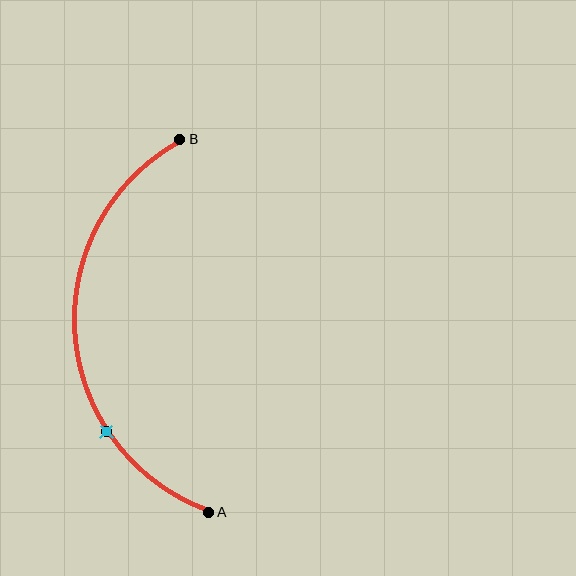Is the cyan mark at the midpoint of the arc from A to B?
No. The cyan mark lies on the arc but is closer to endpoint A. The arc midpoint would be at the point on the curve equidistant along the arc from both A and B.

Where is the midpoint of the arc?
The arc midpoint is the point on the curve farthest from the straight line joining A and B. It sits to the left of that line.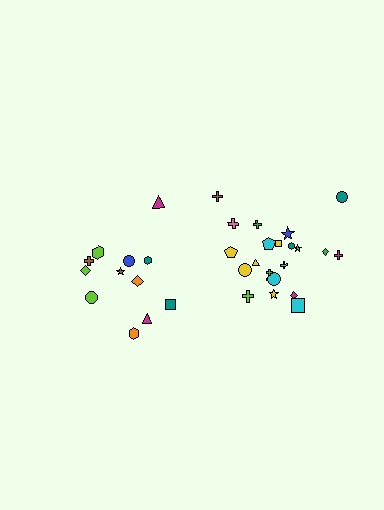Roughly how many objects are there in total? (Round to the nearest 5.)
Roughly 35 objects in total.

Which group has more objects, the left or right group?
The right group.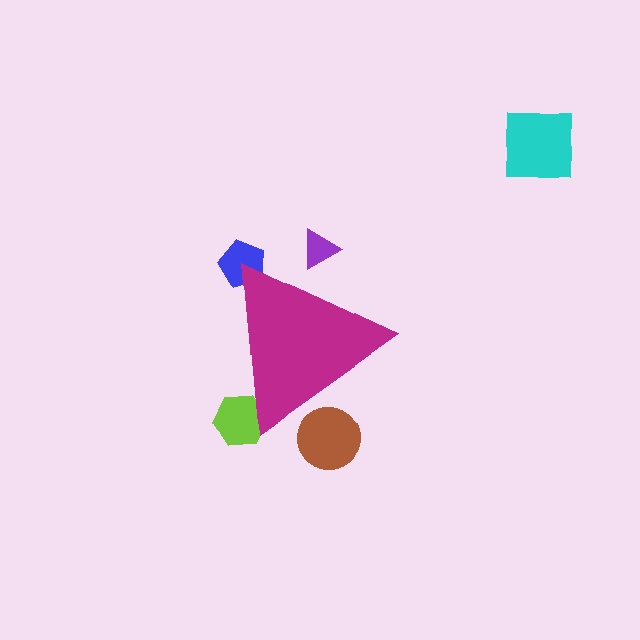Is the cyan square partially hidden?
No, the cyan square is fully visible.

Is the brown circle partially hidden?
Yes, the brown circle is partially hidden behind the magenta triangle.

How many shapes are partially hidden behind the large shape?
4 shapes are partially hidden.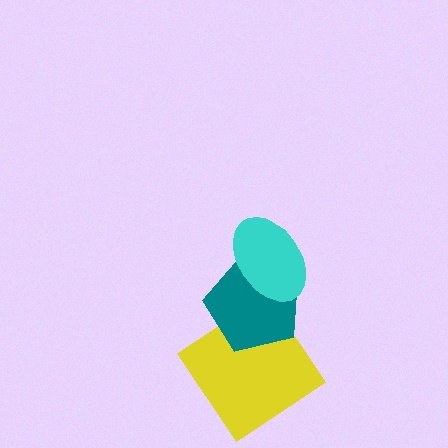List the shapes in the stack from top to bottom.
From top to bottom: the cyan ellipse, the teal pentagon, the yellow diamond.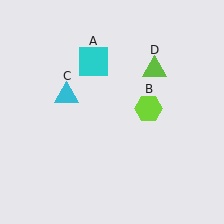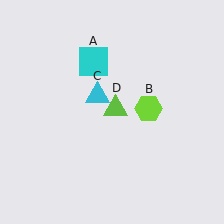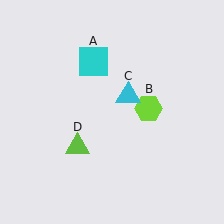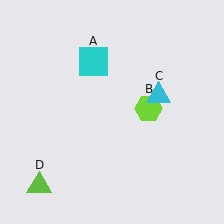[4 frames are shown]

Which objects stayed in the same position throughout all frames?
Cyan square (object A) and lime hexagon (object B) remained stationary.